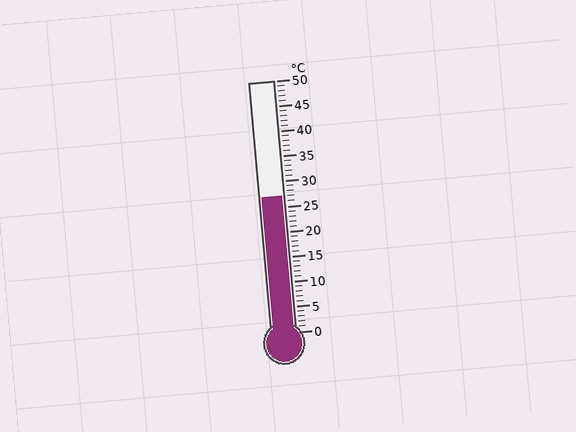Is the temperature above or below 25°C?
The temperature is above 25°C.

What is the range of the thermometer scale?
The thermometer scale ranges from 0°C to 50°C.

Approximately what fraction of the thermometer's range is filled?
The thermometer is filled to approximately 55% of its range.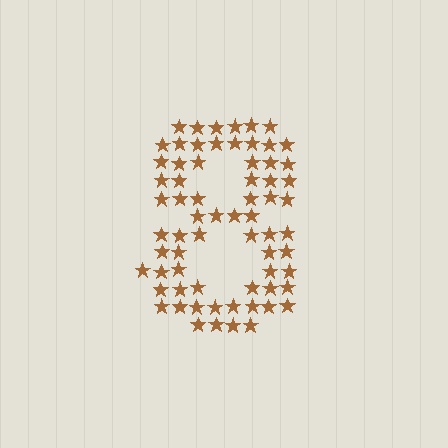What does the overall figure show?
The overall figure shows the digit 8.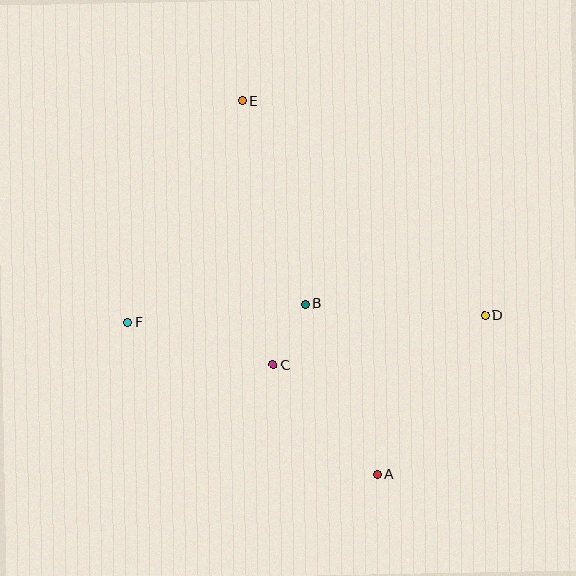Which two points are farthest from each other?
Points A and E are farthest from each other.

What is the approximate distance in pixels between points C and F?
The distance between C and F is approximately 152 pixels.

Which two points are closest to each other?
Points B and C are closest to each other.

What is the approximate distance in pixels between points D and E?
The distance between D and E is approximately 324 pixels.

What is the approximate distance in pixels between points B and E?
The distance between B and E is approximately 213 pixels.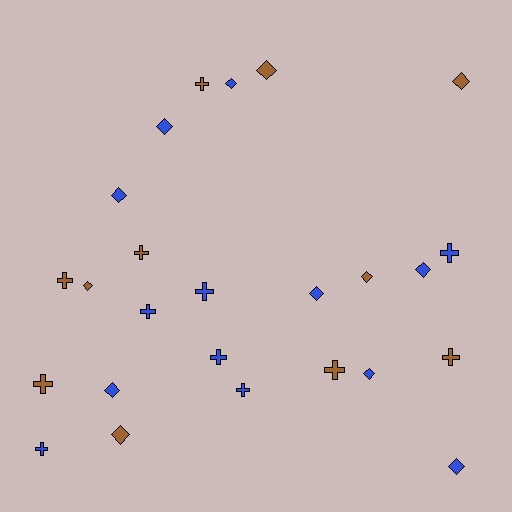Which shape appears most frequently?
Diamond, with 13 objects.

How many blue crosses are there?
There are 6 blue crosses.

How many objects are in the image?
There are 25 objects.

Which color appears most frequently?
Blue, with 14 objects.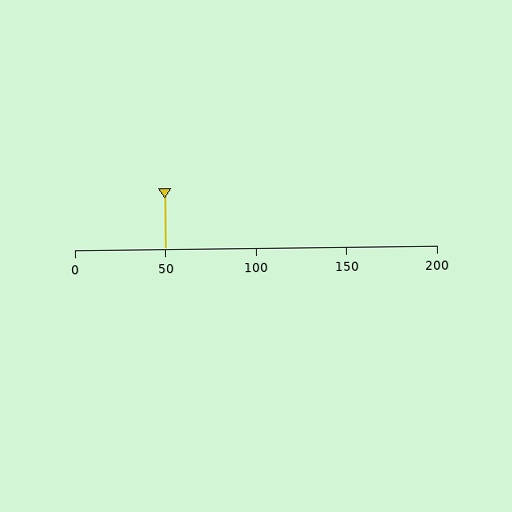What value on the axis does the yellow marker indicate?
The marker indicates approximately 50.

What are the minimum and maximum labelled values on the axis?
The axis runs from 0 to 200.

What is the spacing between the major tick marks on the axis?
The major ticks are spaced 50 apart.